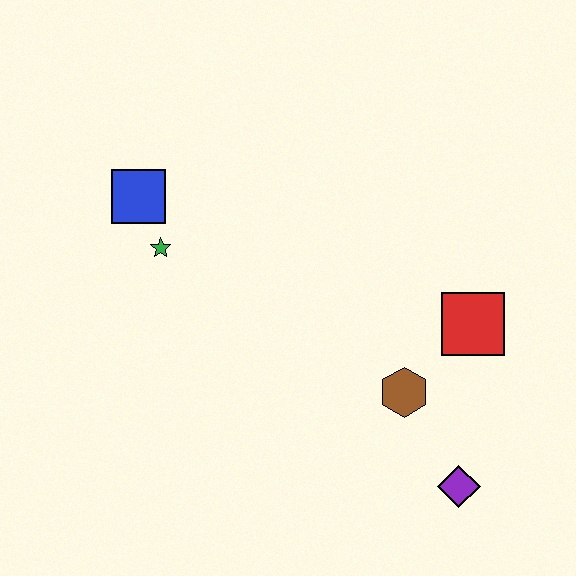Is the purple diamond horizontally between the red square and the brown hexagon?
Yes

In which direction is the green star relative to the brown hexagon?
The green star is to the left of the brown hexagon.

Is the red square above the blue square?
No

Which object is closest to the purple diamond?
The brown hexagon is closest to the purple diamond.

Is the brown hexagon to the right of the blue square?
Yes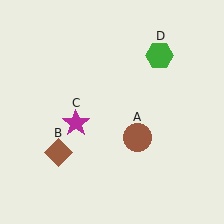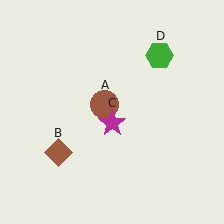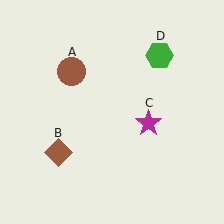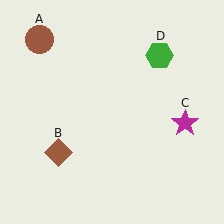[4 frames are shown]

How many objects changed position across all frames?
2 objects changed position: brown circle (object A), magenta star (object C).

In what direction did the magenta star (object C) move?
The magenta star (object C) moved right.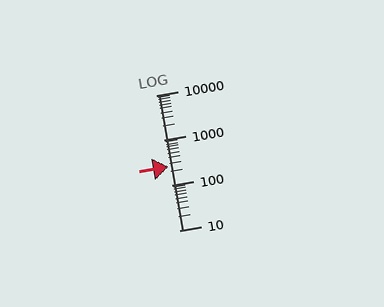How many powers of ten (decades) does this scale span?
The scale spans 3 decades, from 10 to 10000.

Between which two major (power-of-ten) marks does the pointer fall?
The pointer is between 100 and 1000.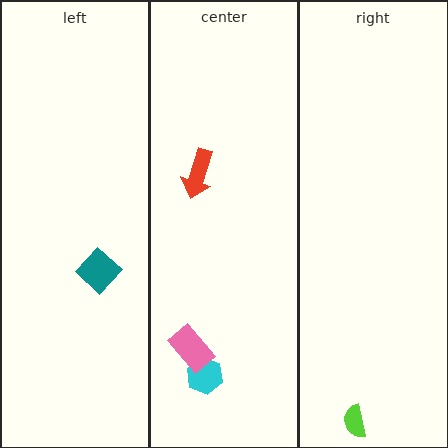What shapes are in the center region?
The cyan hexagon, the red arrow, the pink rectangle.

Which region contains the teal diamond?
The left region.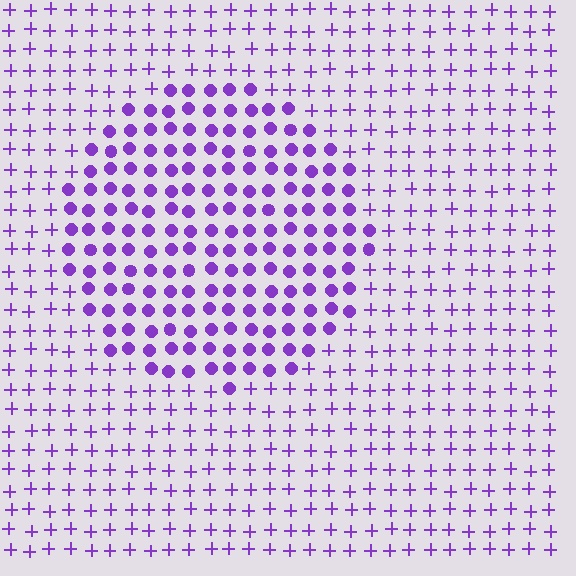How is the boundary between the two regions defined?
The boundary is defined by a change in element shape: circles inside vs. plus signs outside. All elements share the same color and spacing.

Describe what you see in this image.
The image is filled with small purple elements arranged in a uniform grid. A circle-shaped region contains circles, while the surrounding area contains plus signs. The boundary is defined purely by the change in element shape.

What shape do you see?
I see a circle.